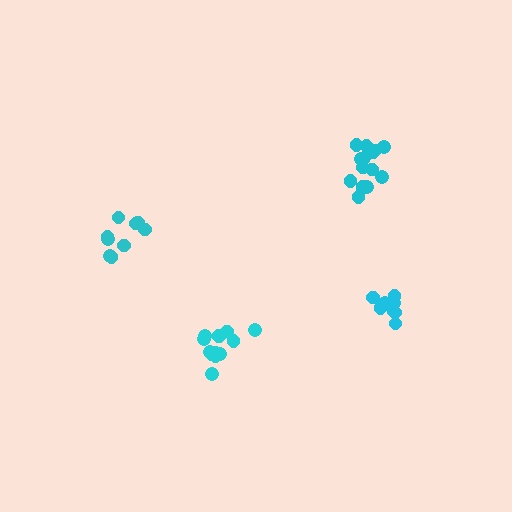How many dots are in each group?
Group 1: 9 dots, Group 2: 9 dots, Group 3: 13 dots, Group 4: 14 dots (45 total).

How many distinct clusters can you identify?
There are 4 distinct clusters.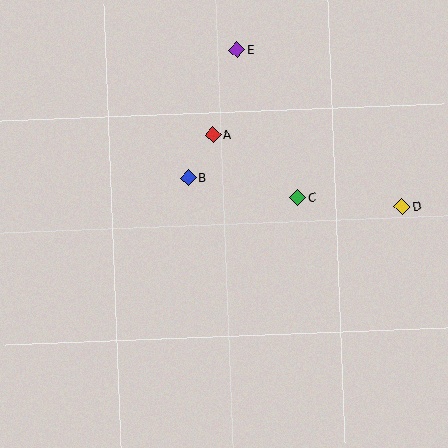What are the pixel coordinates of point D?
Point D is at (402, 207).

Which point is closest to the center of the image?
Point B at (188, 178) is closest to the center.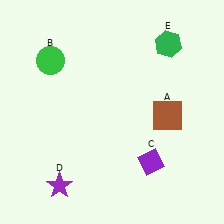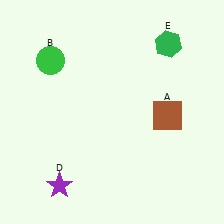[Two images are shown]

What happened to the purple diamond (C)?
The purple diamond (C) was removed in Image 2. It was in the bottom-right area of Image 1.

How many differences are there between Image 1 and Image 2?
There is 1 difference between the two images.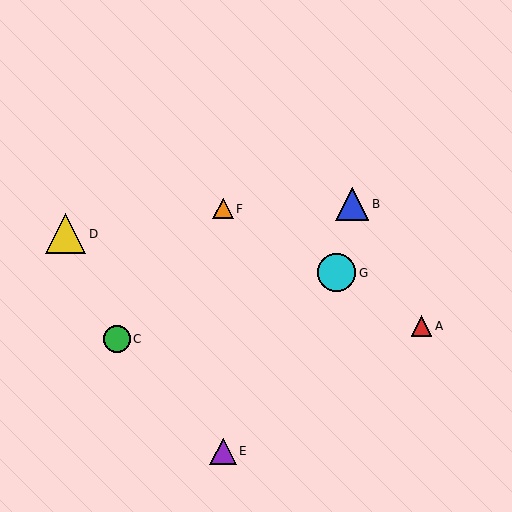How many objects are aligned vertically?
2 objects (E, F) are aligned vertically.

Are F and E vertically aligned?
Yes, both are at x≈223.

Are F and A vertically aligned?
No, F is at x≈223 and A is at x≈421.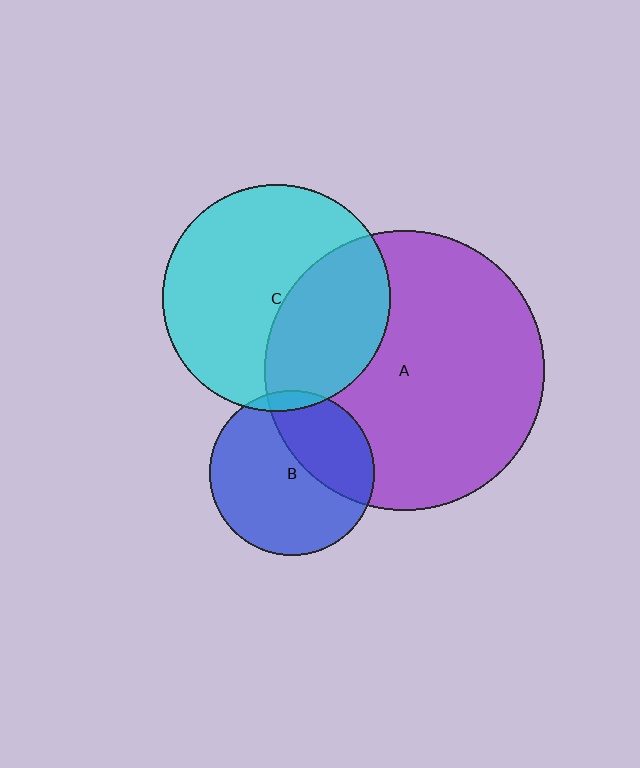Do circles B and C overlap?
Yes.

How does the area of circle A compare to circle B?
Approximately 2.9 times.